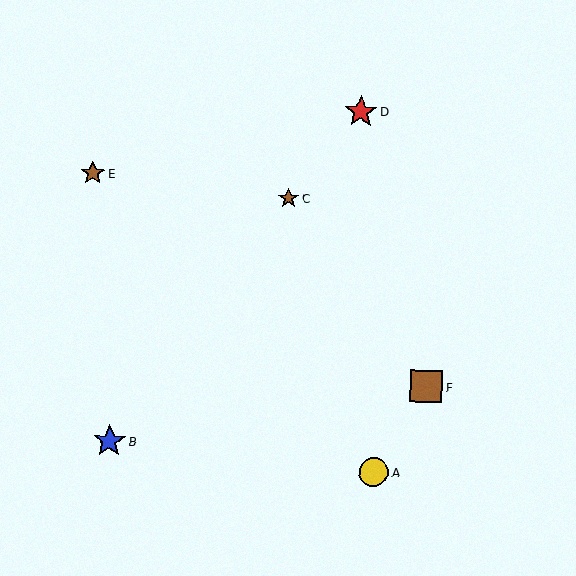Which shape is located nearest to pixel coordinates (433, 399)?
The brown square (labeled F) at (426, 386) is nearest to that location.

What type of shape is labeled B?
Shape B is a blue star.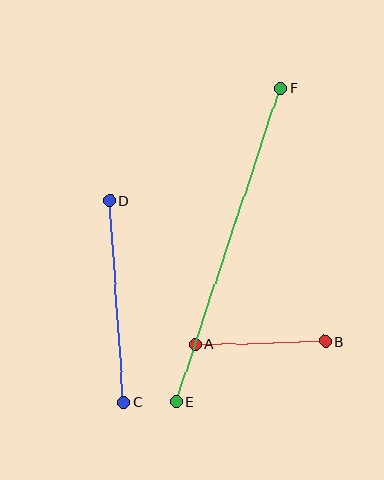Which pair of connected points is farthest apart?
Points E and F are farthest apart.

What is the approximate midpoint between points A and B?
The midpoint is at approximately (260, 343) pixels.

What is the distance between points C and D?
The distance is approximately 202 pixels.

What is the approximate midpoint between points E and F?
The midpoint is at approximately (228, 245) pixels.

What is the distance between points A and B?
The distance is approximately 130 pixels.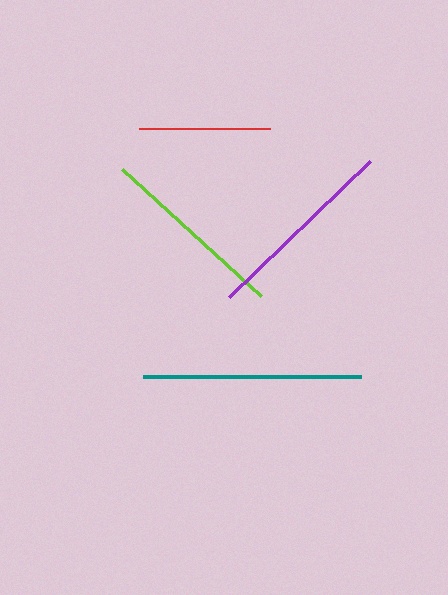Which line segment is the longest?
The teal line is the longest at approximately 218 pixels.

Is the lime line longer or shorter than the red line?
The lime line is longer than the red line.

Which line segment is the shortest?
The red line is the shortest at approximately 131 pixels.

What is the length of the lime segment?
The lime segment is approximately 188 pixels long.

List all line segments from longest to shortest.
From longest to shortest: teal, purple, lime, red.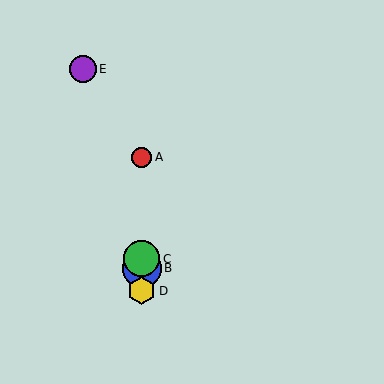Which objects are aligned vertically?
Objects A, B, C, D are aligned vertically.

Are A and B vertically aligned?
Yes, both are at x≈142.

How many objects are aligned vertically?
4 objects (A, B, C, D) are aligned vertically.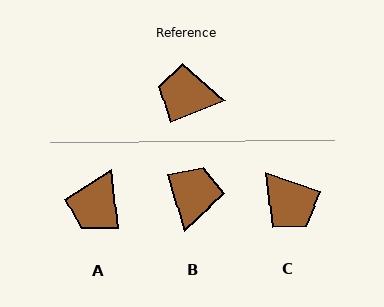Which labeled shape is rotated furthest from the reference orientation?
C, about 138 degrees away.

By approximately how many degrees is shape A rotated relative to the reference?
Approximately 74 degrees counter-clockwise.